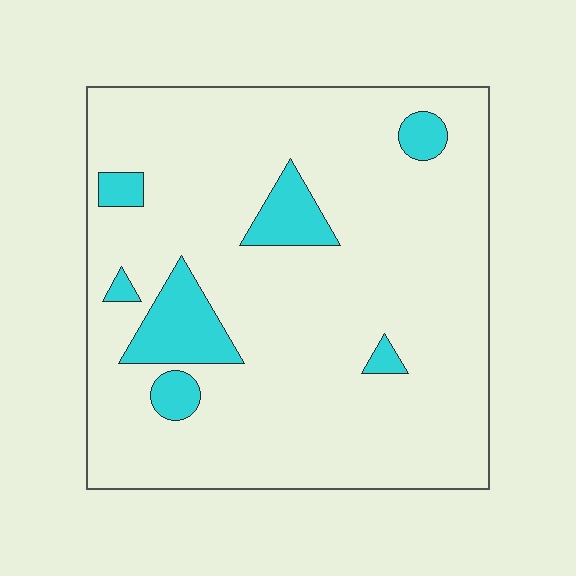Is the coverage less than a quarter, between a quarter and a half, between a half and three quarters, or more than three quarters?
Less than a quarter.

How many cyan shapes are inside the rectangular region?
7.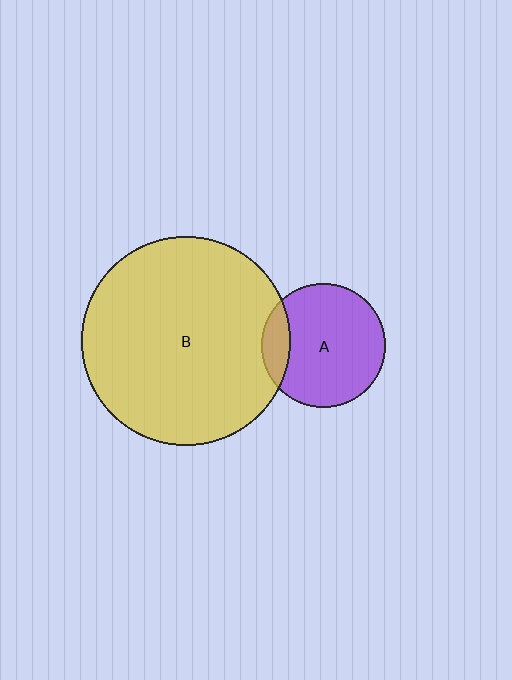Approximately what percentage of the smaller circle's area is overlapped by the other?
Approximately 15%.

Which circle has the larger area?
Circle B (yellow).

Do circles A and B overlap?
Yes.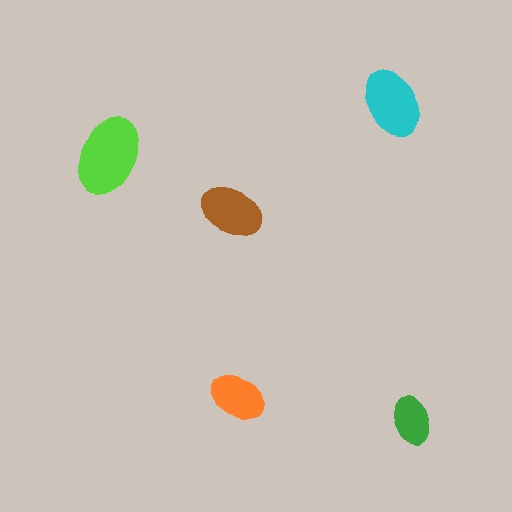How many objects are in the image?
There are 5 objects in the image.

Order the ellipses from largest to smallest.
the lime one, the cyan one, the brown one, the orange one, the green one.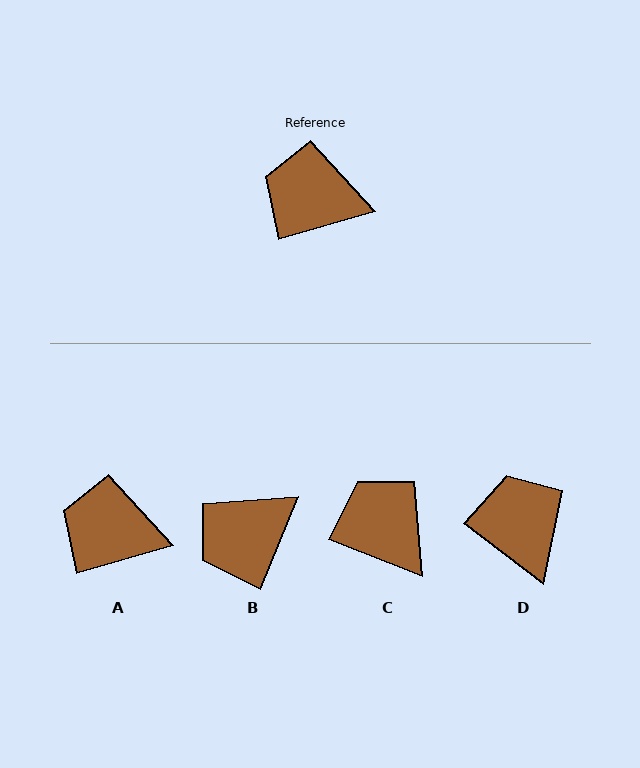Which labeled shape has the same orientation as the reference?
A.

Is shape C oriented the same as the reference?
No, it is off by about 38 degrees.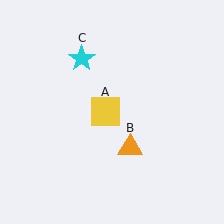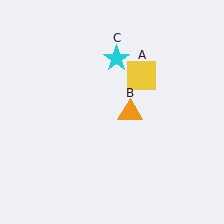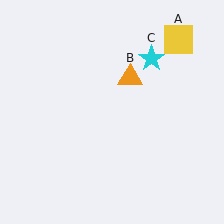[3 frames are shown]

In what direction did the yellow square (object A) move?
The yellow square (object A) moved up and to the right.